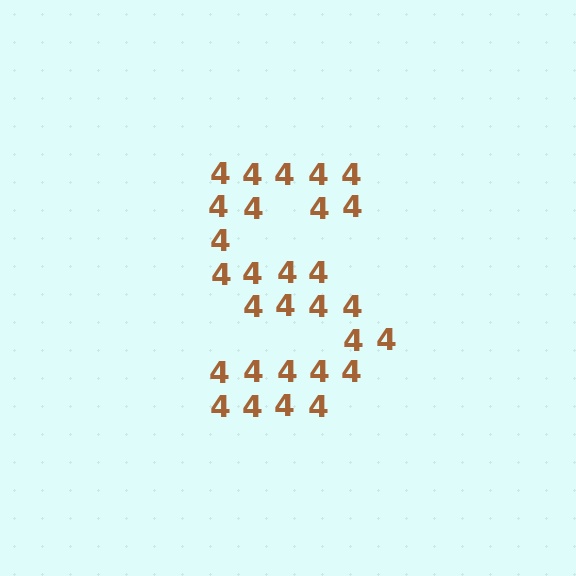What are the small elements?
The small elements are digit 4's.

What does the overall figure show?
The overall figure shows the letter S.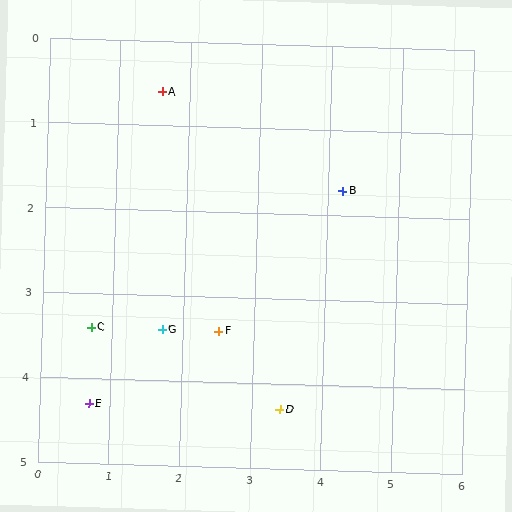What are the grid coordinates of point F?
Point F is at approximately (2.5, 3.4).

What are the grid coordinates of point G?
Point G is at approximately (1.7, 3.4).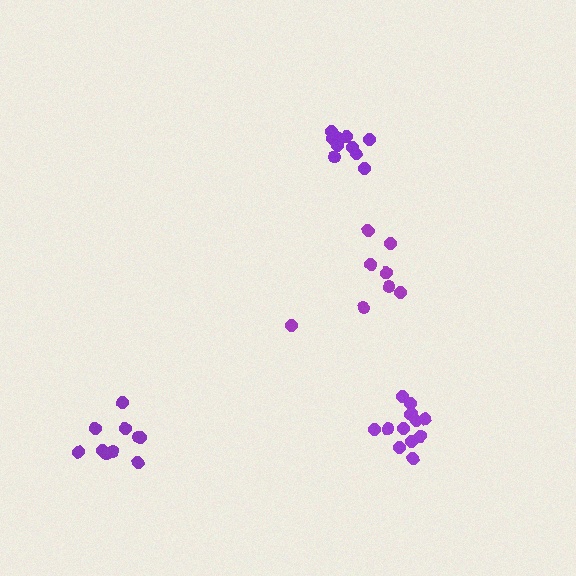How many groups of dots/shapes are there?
There are 4 groups.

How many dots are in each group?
Group 1: 13 dots, Group 2: 10 dots, Group 3: 10 dots, Group 4: 8 dots (41 total).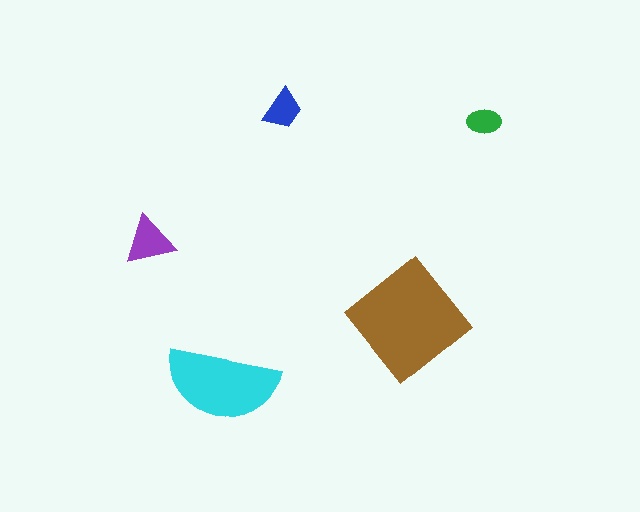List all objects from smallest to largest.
The green ellipse, the blue trapezoid, the purple triangle, the cyan semicircle, the brown diamond.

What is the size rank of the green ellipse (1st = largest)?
5th.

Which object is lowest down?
The cyan semicircle is bottommost.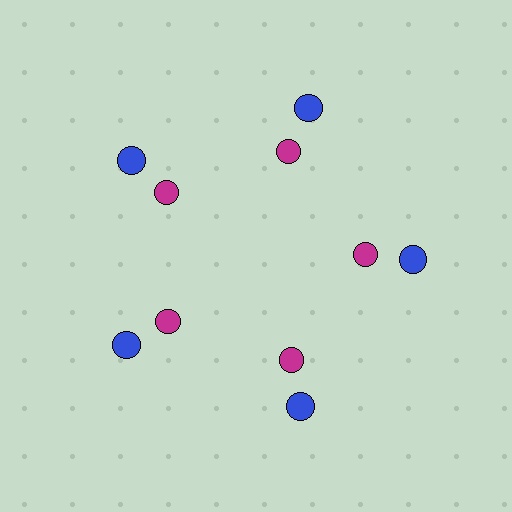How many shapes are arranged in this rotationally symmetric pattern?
There are 10 shapes, arranged in 5 groups of 2.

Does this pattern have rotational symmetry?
Yes, this pattern has 5-fold rotational symmetry. It looks the same after rotating 72 degrees around the center.